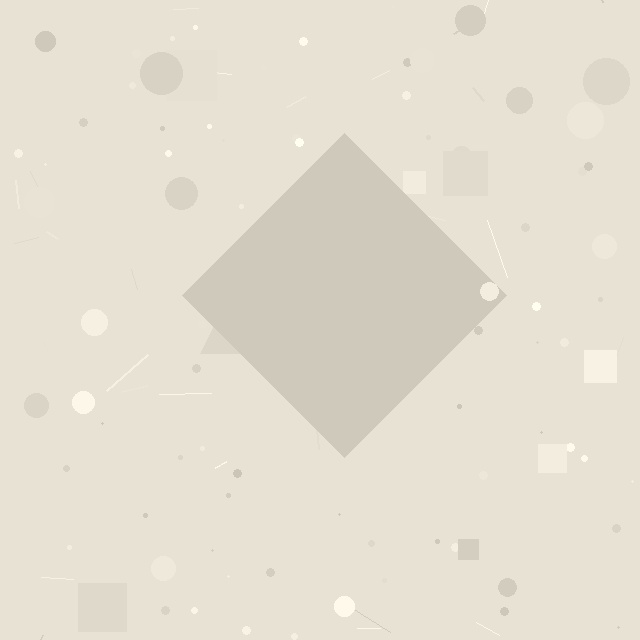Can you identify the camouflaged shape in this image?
The camouflaged shape is a diamond.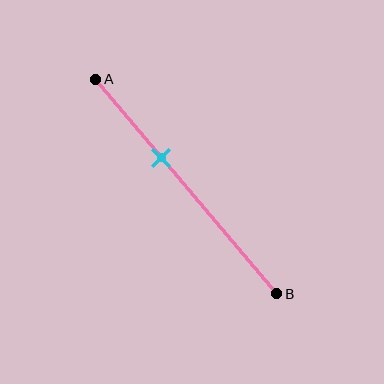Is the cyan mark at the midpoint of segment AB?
No, the mark is at about 35% from A, not at the 50% midpoint.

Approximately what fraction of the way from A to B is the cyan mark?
The cyan mark is approximately 35% of the way from A to B.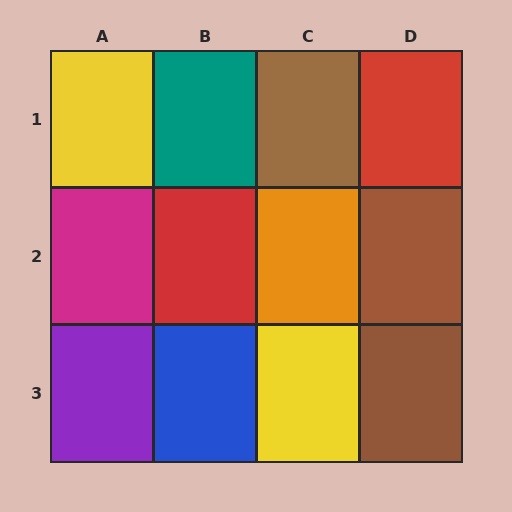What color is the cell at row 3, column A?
Purple.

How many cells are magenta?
1 cell is magenta.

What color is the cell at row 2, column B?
Red.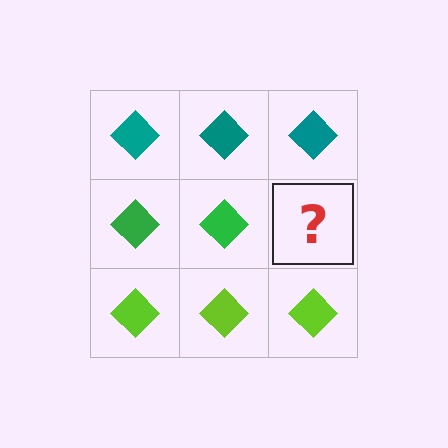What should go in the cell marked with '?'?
The missing cell should contain a green diamond.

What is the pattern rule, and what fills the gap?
The rule is that each row has a consistent color. The gap should be filled with a green diamond.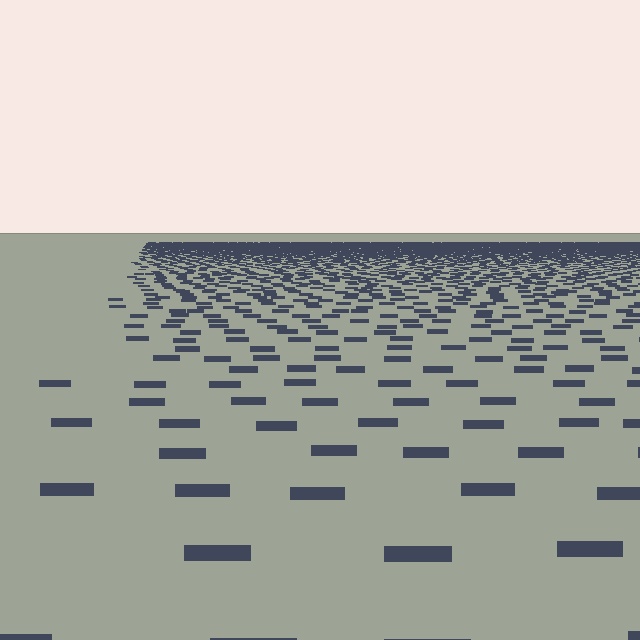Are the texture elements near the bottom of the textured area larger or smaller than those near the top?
Larger. Near the bottom, elements are closer to the viewer and appear at a bigger on-screen size.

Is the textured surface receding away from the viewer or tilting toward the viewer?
The surface is receding away from the viewer. Texture elements get smaller and denser toward the top.